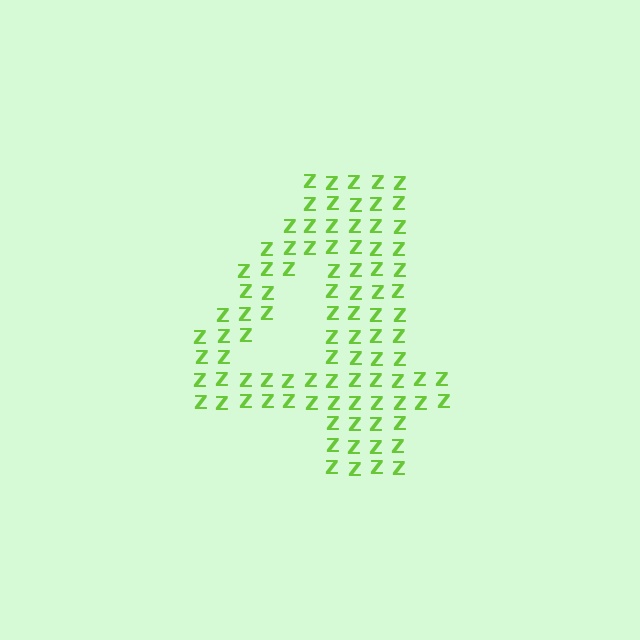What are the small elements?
The small elements are letter Z's.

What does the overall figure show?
The overall figure shows the digit 4.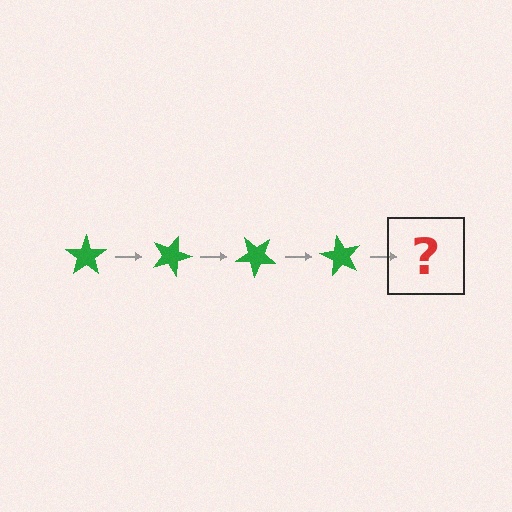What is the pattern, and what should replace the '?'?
The pattern is that the star rotates 20 degrees each step. The '?' should be a green star rotated 80 degrees.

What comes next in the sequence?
The next element should be a green star rotated 80 degrees.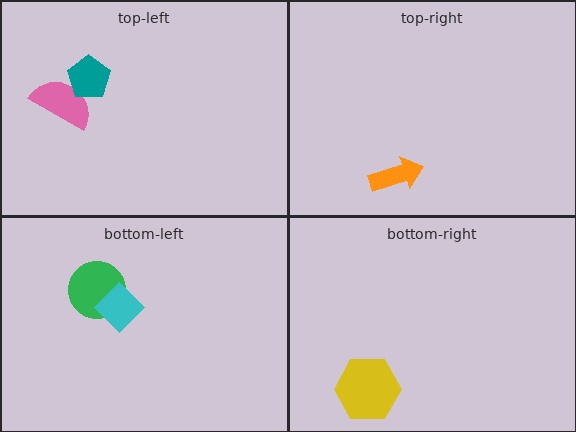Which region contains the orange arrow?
The top-right region.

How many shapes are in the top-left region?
2.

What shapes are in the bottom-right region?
The yellow hexagon.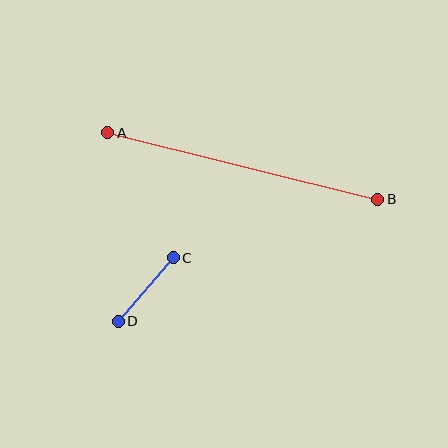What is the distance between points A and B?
The distance is approximately 278 pixels.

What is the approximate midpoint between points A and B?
The midpoint is at approximately (243, 166) pixels.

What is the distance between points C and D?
The distance is approximately 84 pixels.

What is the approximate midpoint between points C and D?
The midpoint is at approximately (146, 290) pixels.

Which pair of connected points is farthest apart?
Points A and B are farthest apart.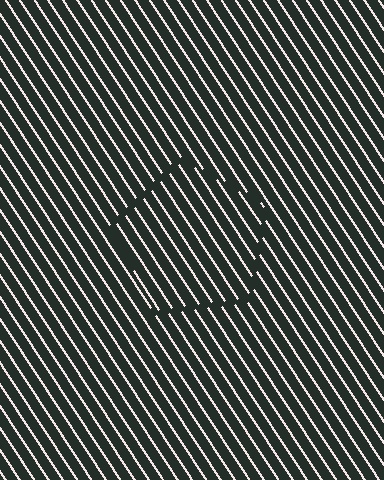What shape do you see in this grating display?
An illusory pentagon. The interior of the shape contains the same grating, shifted by half a period — the contour is defined by the phase discontinuity where line-ends from the inner and outer gratings abut.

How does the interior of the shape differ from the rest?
The interior of the shape contains the same grating, shifted by half a period — the contour is defined by the phase discontinuity where line-ends from the inner and outer gratings abut.